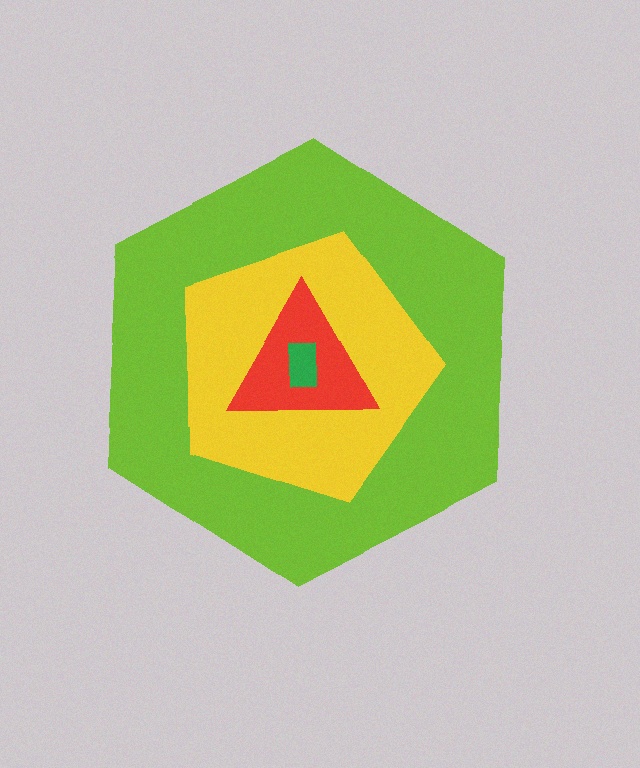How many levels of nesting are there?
4.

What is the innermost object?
The green rectangle.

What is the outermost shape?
The lime hexagon.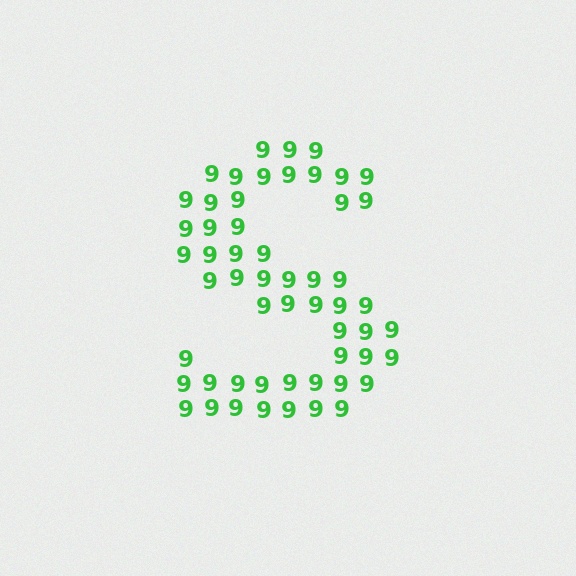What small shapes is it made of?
It is made of small digit 9's.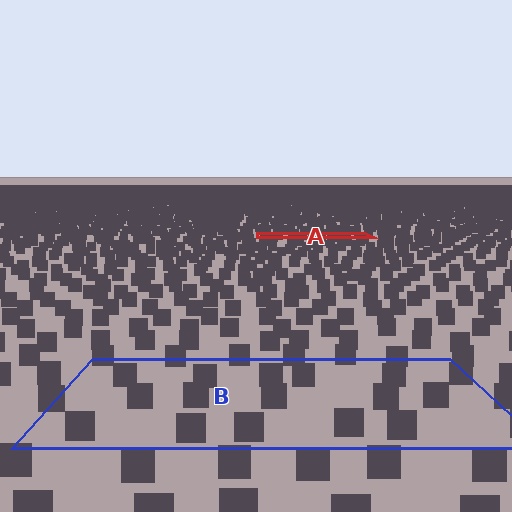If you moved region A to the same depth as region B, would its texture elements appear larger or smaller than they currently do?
They would appear larger. At a closer depth, the same texture elements are projected at a bigger on-screen size.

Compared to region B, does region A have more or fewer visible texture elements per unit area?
Region A has more texture elements per unit area — they are packed more densely because it is farther away.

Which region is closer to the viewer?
Region B is closer. The texture elements there are larger and more spread out.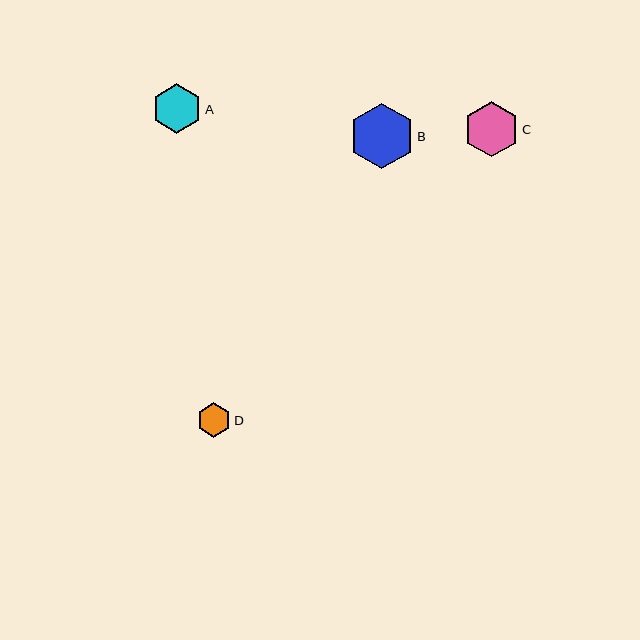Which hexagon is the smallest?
Hexagon D is the smallest with a size of approximately 34 pixels.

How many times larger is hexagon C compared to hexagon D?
Hexagon C is approximately 1.6 times the size of hexagon D.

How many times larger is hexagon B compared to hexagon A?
Hexagon B is approximately 1.3 times the size of hexagon A.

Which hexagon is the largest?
Hexagon B is the largest with a size of approximately 66 pixels.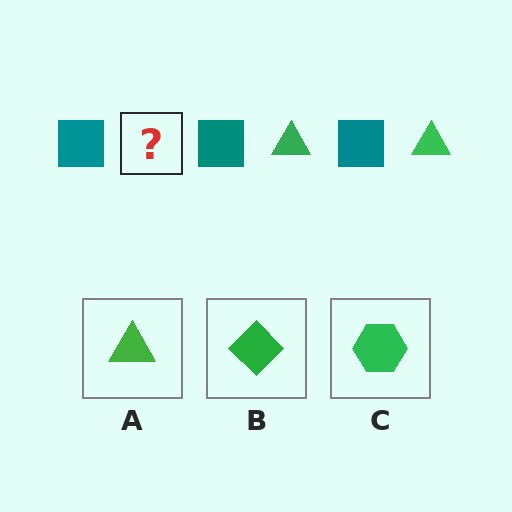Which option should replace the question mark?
Option A.